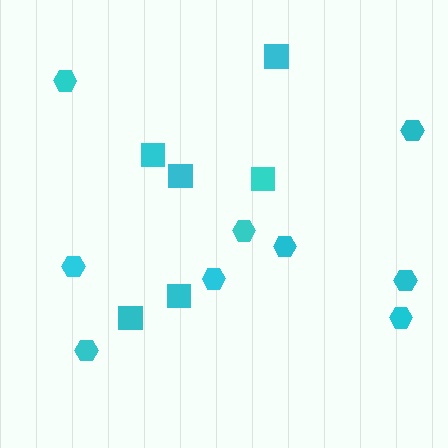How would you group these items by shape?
There are 2 groups: one group of hexagons (9) and one group of squares (6).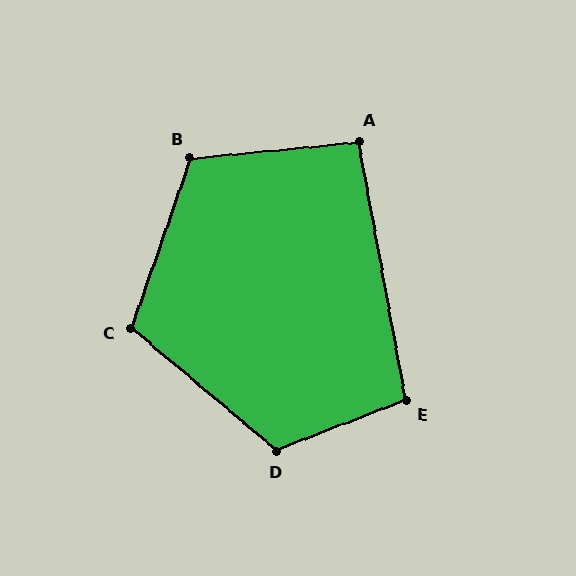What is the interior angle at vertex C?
Approximately 111 degrees (obtuse).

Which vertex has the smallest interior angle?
A, at approximately 95 degrees.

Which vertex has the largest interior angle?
D, at approximately 119 degrees.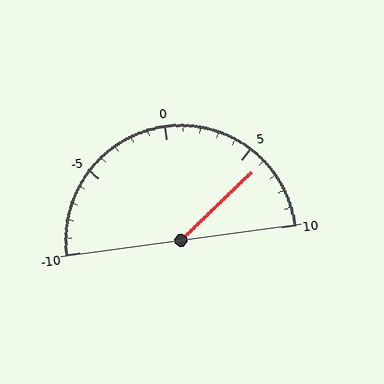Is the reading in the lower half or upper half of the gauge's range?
The reading is in the upper half of the range (-10 to 10).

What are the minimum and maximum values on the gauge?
The gauge ranges from -10 to 10.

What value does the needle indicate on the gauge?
The needle indicates approximately 6.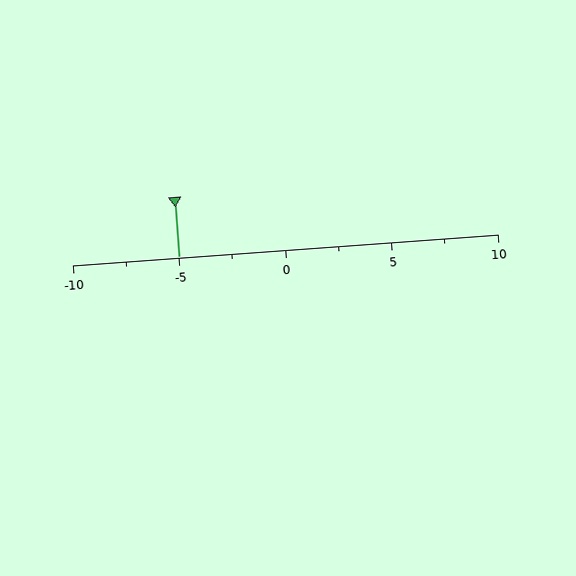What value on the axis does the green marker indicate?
The marker indicates approximately -5.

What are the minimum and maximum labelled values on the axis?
The axis runs from -10 to 10.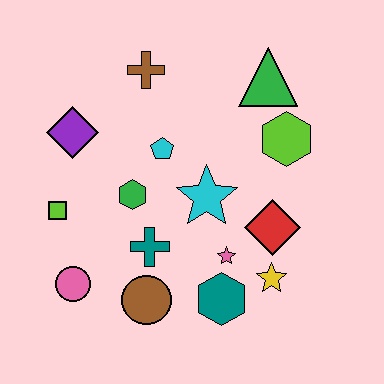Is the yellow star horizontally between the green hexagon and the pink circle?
No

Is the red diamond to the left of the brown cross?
No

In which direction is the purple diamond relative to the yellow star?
The purple diamond is to the left of the yellow star.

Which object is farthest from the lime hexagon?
The pink circle is farthest from the lime hexagon.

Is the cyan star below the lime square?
No